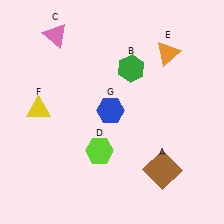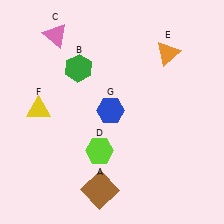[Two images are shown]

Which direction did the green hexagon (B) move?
The green hexagon (B) moved left.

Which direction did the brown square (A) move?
The brown square (A) moved left.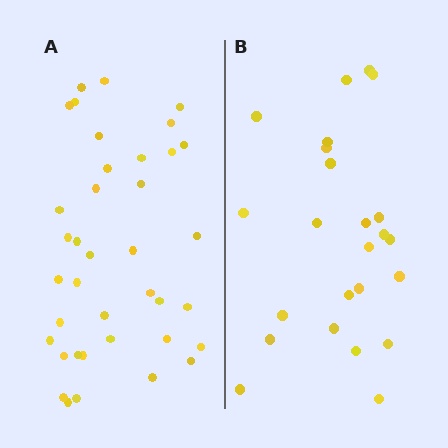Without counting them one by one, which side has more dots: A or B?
Region A (the left region) has more dots.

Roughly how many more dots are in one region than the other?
Region A has approximately 15 more dots than region B.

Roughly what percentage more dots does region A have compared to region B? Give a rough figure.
About 60% more.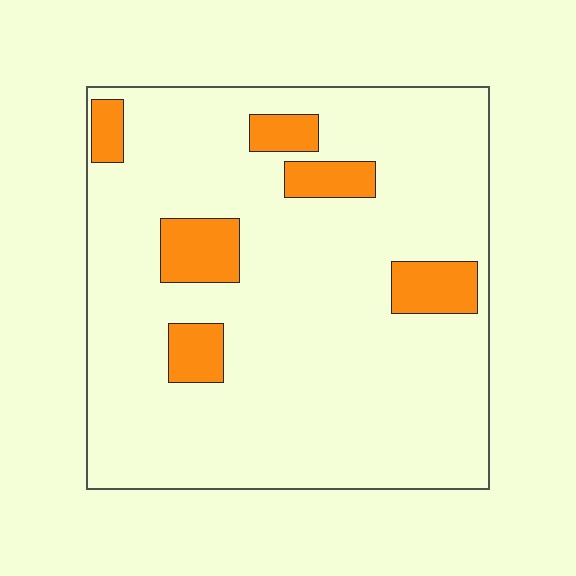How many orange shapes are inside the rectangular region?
6.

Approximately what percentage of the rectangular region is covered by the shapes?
Approximately 15%.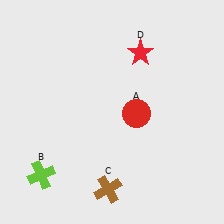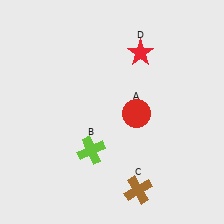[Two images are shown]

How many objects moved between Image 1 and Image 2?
2 objects moved between the two images.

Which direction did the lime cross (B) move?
The lime cross (B) moved right.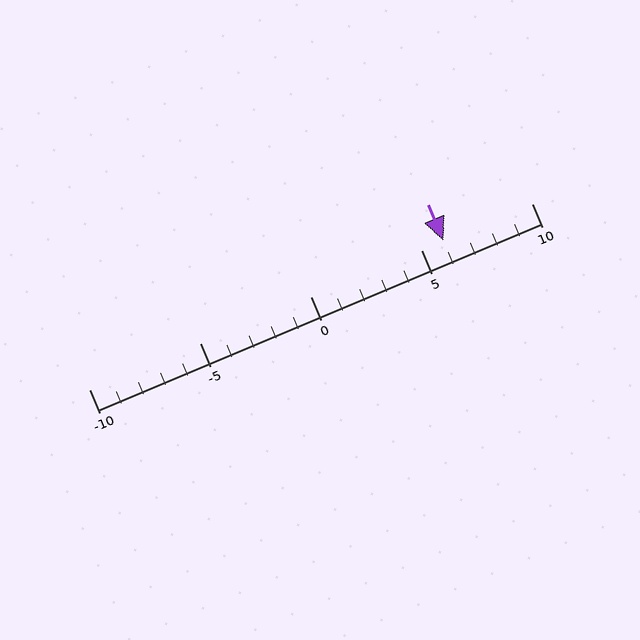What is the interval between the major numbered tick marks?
The major tick marks are spaced 5 units apart.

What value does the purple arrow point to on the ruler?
The purple arrow points to approximately 6.